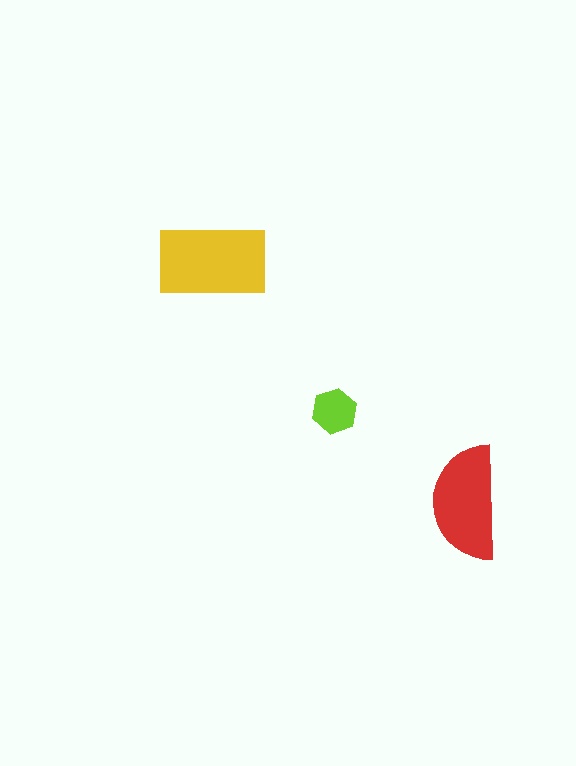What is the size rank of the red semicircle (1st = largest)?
2nd.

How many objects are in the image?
There are 3 objects in the image.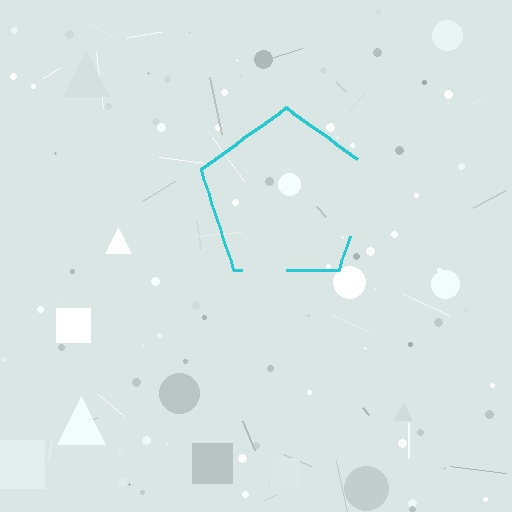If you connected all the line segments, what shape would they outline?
They would outline a pentagon.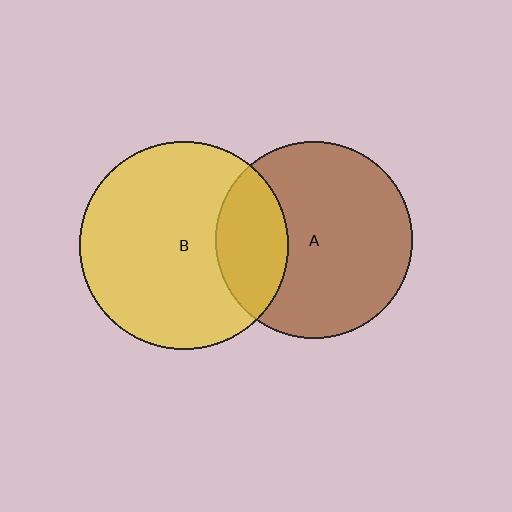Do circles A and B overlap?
Yes.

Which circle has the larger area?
Circle B (yellow).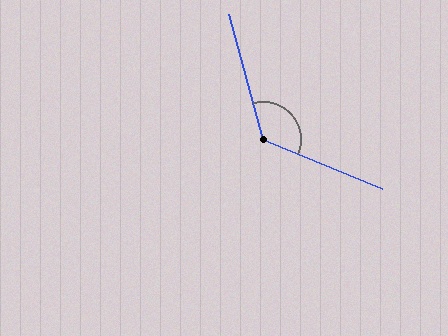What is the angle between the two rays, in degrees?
Approximately 128 degrees.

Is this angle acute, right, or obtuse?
It is obtuse.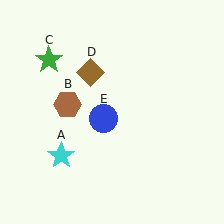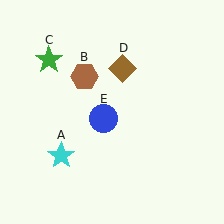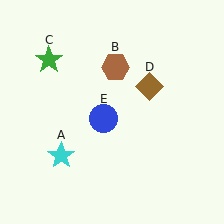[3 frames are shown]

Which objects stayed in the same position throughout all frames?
Cyan star (object A) and green star (object C) and blue circle (object E) remained stationary.